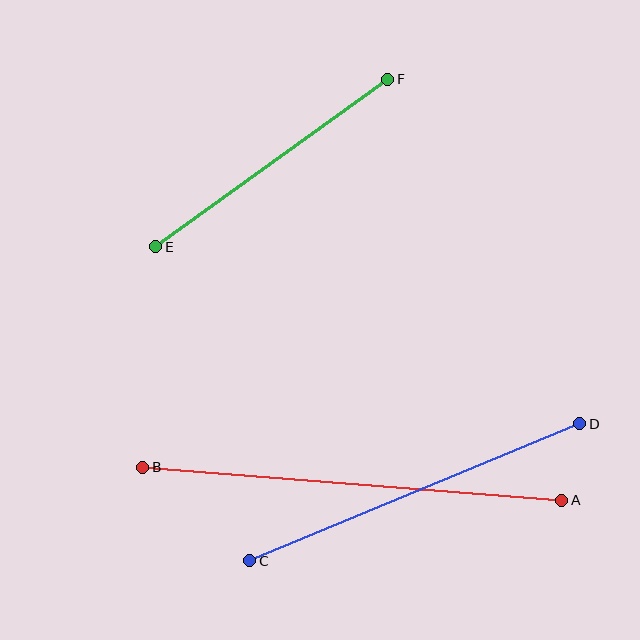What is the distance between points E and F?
The distance is approximately 286 pixels.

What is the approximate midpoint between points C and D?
The midpoint is at approximately (415, 492) pixels.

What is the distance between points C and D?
The distance is approximately 357 pixels.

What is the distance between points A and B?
The distance is approximately 420 pixels.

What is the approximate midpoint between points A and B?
The midpoint is at approximately (352, 484) pixels.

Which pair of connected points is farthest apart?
Points A and B are farthest apart.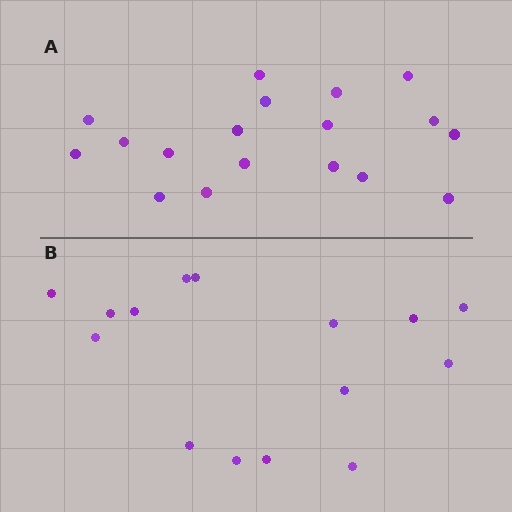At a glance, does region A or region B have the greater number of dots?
Region A (the top region) has more dots.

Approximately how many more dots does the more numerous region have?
Region A has just a few more — roughly 2 or 3 more dots than region B.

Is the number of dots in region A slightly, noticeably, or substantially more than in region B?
Region A has only slightly more — the two regions are fairly close. The ratio is roughly 1.2 to 1.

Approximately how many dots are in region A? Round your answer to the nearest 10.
About 20 dots. (The exact count is 18, which rounds to 20.)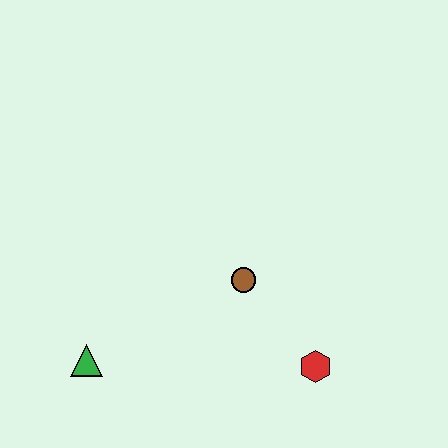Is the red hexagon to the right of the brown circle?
Yes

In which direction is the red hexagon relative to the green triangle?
The red hexagon is to the right of the green triangle.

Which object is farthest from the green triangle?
The red hexagon is farthest from the green triangle.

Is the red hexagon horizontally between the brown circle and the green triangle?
No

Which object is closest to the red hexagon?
The brown circle is closest to the red hexagon.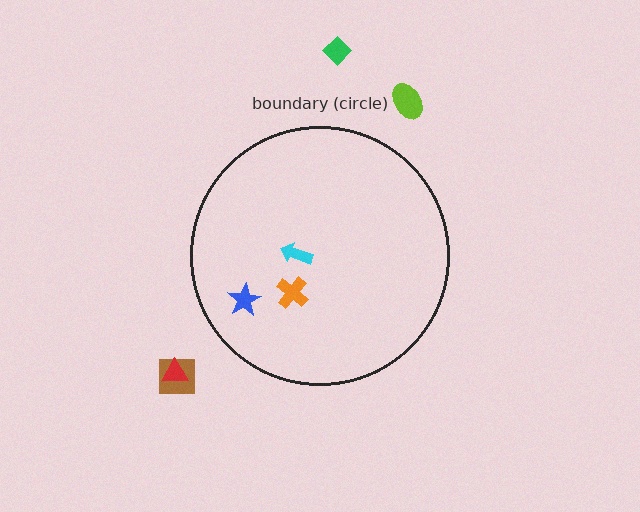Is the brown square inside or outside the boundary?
Outside.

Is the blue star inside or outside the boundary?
Inside.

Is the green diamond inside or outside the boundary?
Outside.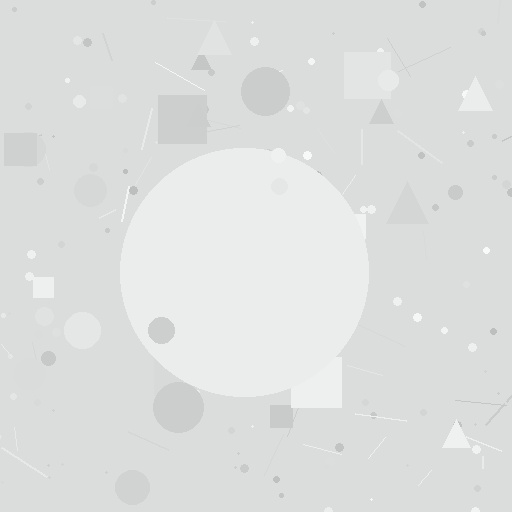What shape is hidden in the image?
A circle is hidden in the image.